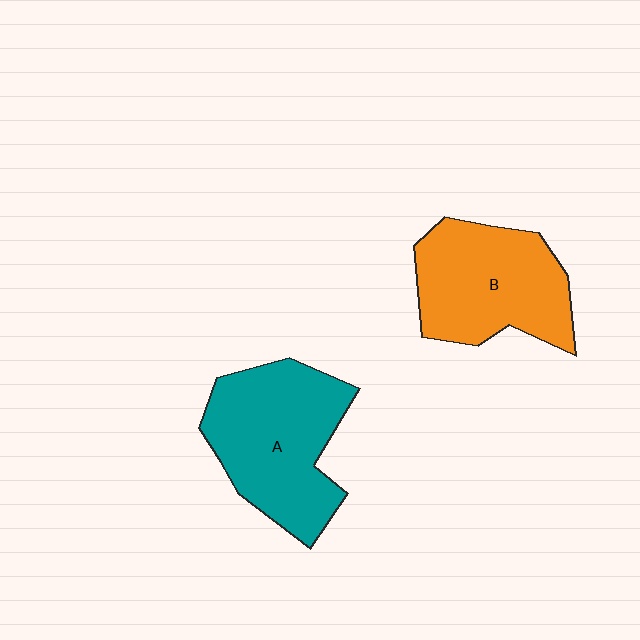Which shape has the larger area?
Shape A (teal).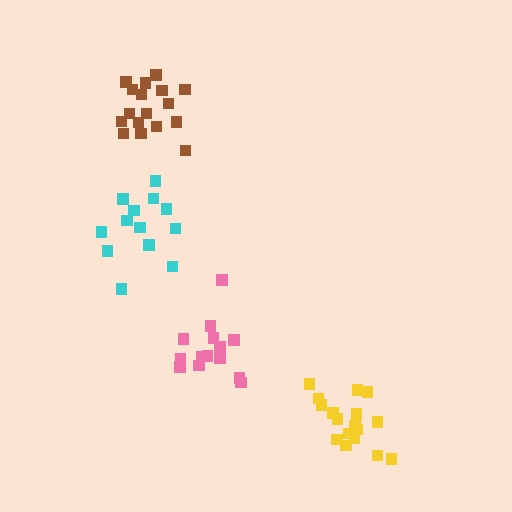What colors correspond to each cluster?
The clusters are colored: brown, cyan, pink, yellow.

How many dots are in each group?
Group 1: 17 dots, Group 2: 13 dots, Group 3: 14 dots, Group 4: 17 dots (61 total).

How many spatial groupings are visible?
There are 4 spatial groupings.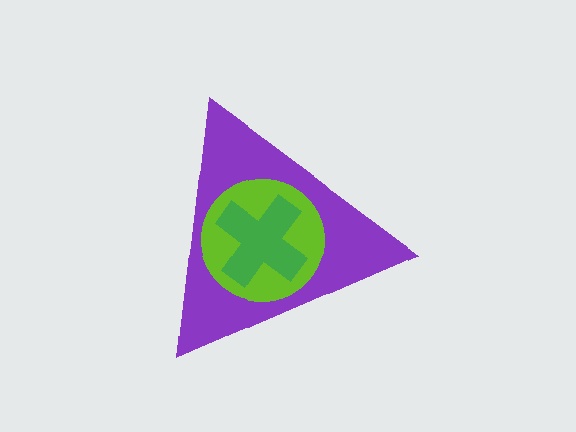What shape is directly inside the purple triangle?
The lime circle.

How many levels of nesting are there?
3.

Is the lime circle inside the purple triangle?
Yes.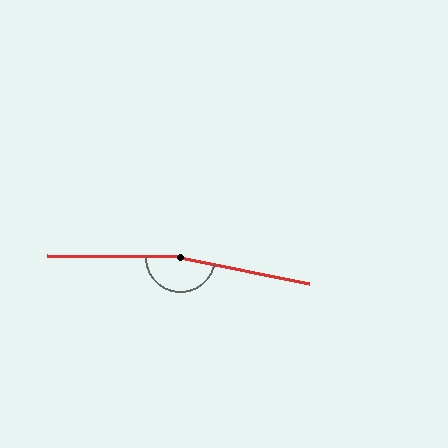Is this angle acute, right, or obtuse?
It is obtuse.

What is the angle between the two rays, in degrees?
Approximately 169 degrees.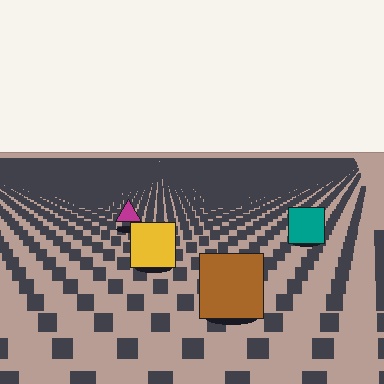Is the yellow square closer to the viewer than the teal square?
Yes. The yellow square is closer — you can tell from the texture gradient: the ground texture is coarser near it.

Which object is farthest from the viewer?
The magenta triangle is farthest from the viewer. It appears smaller and the ground texture around it is denser.